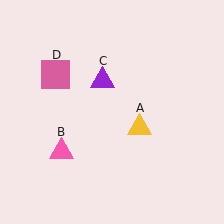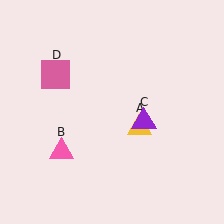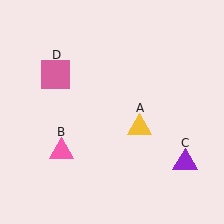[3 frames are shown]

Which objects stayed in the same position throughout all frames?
Yellow triangle (object A) and pink triangle (object B) and pink square (object D) remained stationary.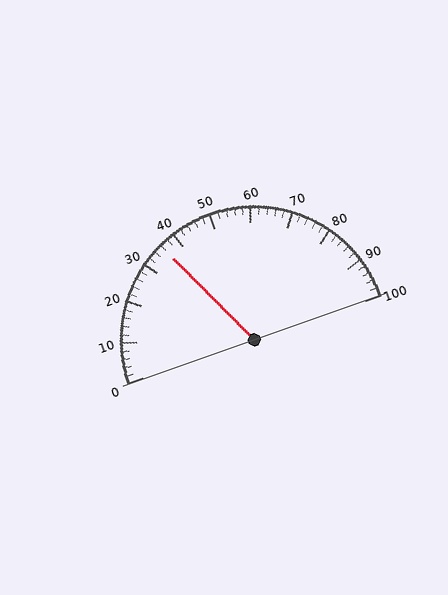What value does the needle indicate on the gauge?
The needle indicates approximately 36.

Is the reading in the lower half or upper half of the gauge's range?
The reading is in the lower half of the range (0 to 100).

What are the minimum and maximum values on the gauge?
The gauge ranges from 0 to 100.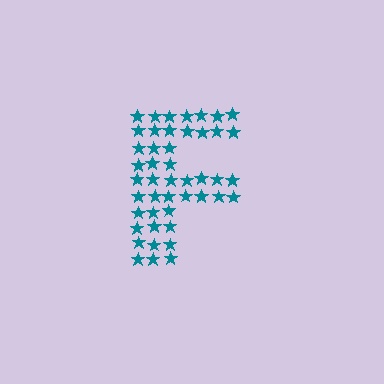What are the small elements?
The small elements are stars.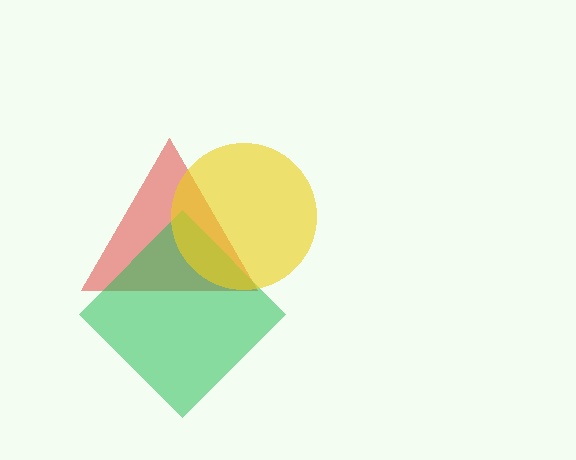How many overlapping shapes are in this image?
There are 3 overlapping shapes in the image.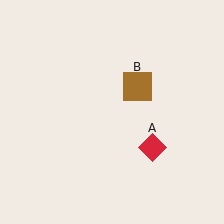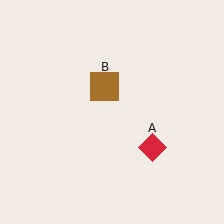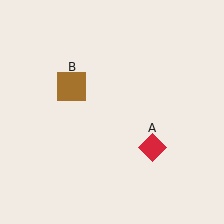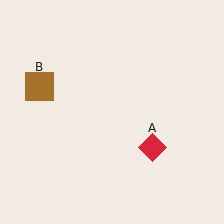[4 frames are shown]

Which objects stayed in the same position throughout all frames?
Red diamond (object A) remained stationary.